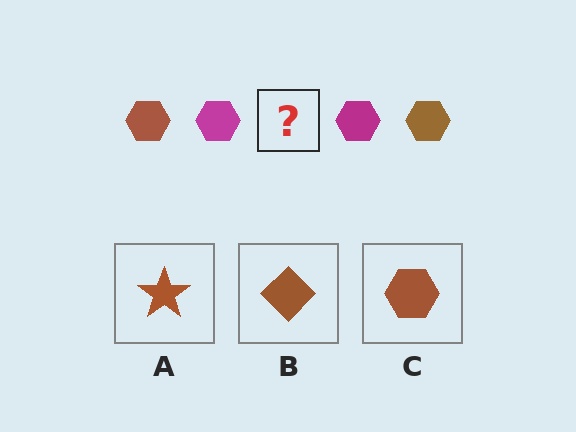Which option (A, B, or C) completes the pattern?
C.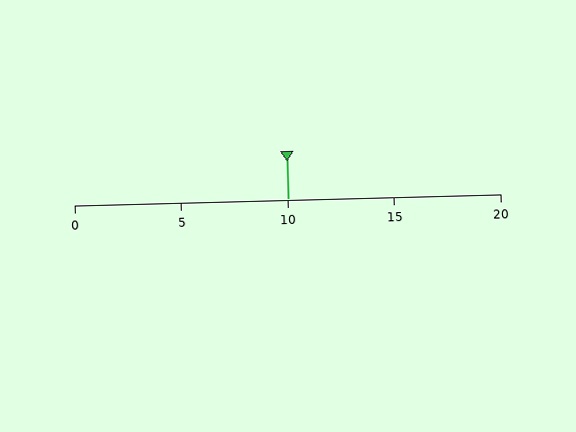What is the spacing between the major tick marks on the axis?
The major ticks are spaced 5 apart.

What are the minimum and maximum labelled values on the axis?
The axis runs from 0 to 20.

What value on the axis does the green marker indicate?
The marker indicates approximately 10.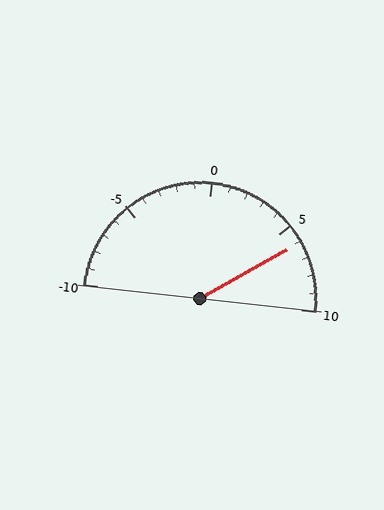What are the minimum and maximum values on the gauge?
The gauge ranges from -10 to 10.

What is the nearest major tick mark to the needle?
The nearest major tick mark is 5.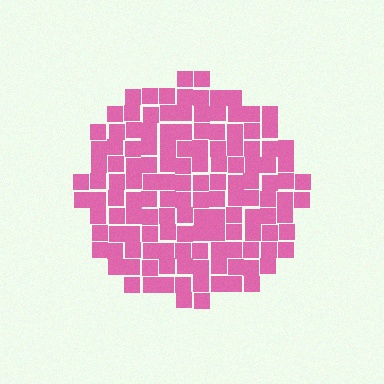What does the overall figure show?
The overall figure shows a circle.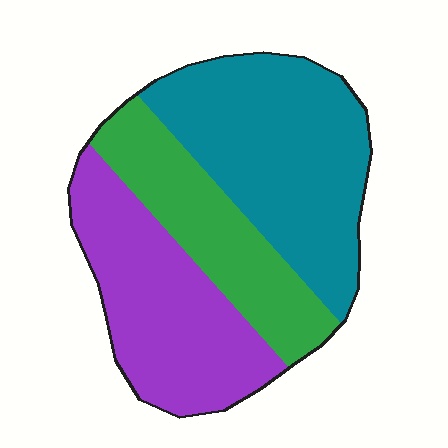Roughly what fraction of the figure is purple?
Purple covers roughly 35% of the figure.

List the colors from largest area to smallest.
From largest to smallest: teal, purple, green.